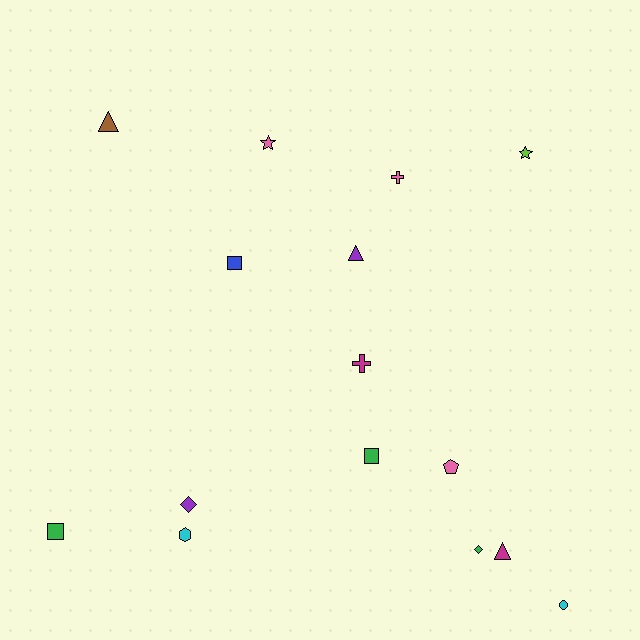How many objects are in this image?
There are 15 objects.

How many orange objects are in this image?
There are no orange objects.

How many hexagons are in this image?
There is 1 hexagon.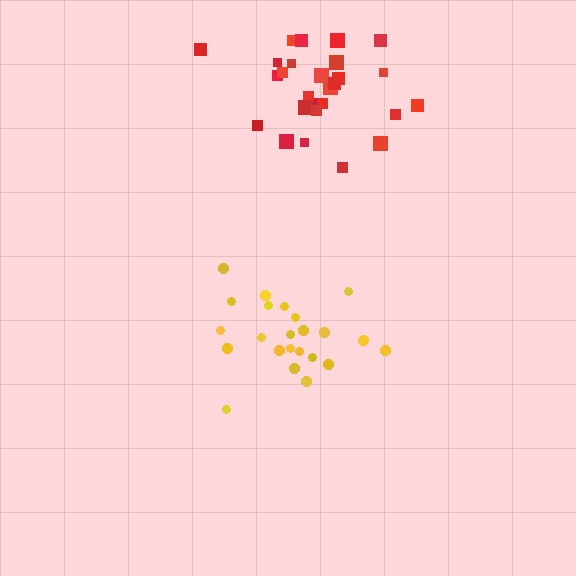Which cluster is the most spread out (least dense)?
Yellow.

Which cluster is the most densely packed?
Red.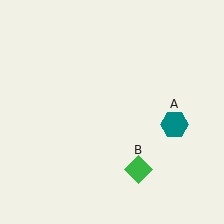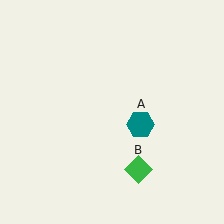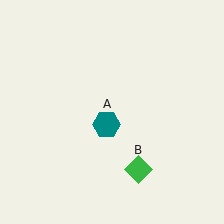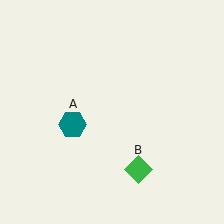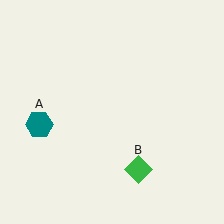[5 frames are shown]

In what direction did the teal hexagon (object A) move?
The teal hexagon (object A) moved left.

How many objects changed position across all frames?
1 object changed position: teal hexagon (object A).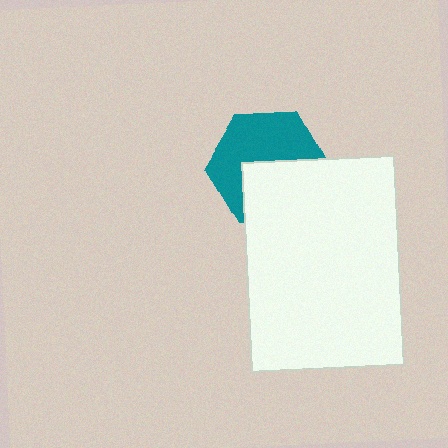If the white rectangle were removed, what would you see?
You would see the complete teal hexagon.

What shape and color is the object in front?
The object in front is a white rectangle.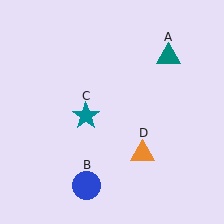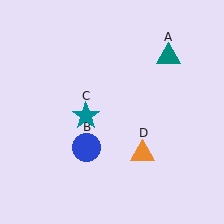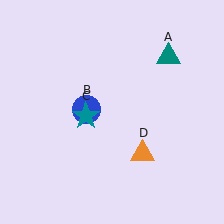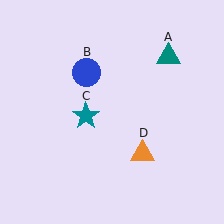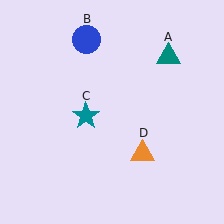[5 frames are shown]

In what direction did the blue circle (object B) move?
The blue circle (object B) moved up.